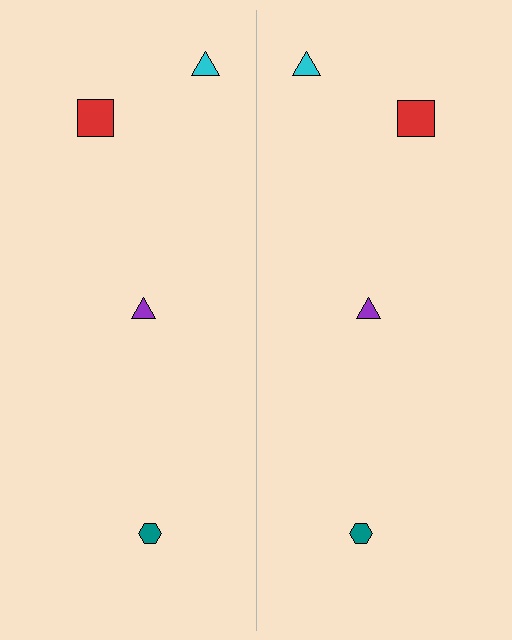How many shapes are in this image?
There are 8 shapes in this image.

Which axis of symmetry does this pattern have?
The pattern has a vertical axis of symmetry running through the center of the image.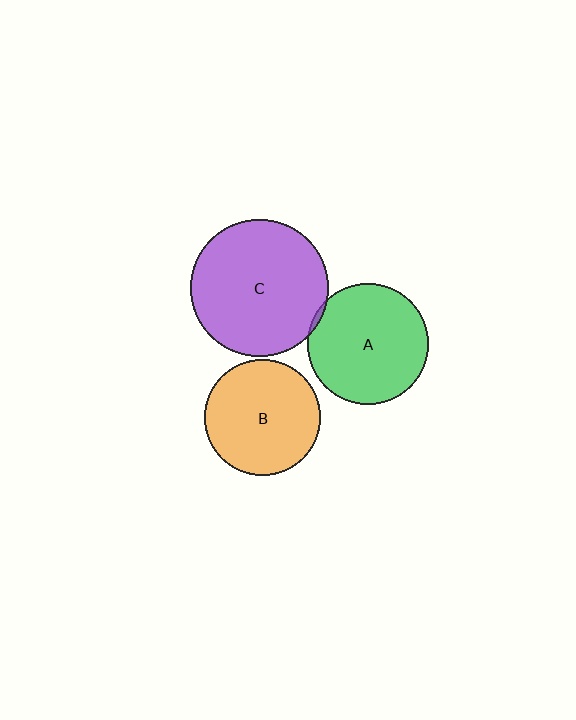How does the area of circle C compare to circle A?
Approximately 1.3 times.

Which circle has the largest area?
Circle C (purple).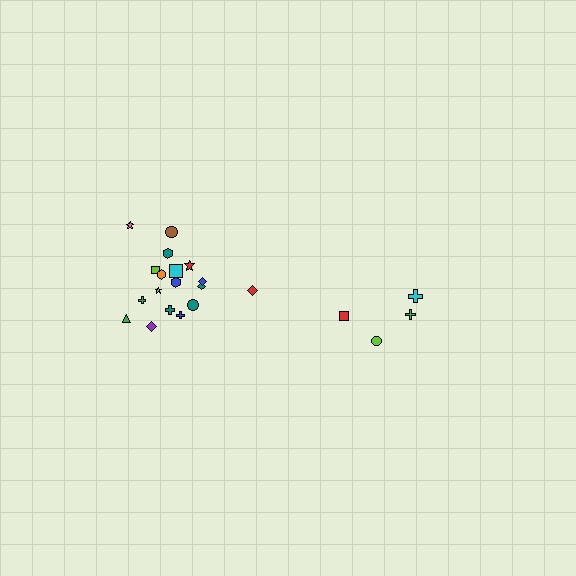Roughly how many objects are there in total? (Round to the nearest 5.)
Roughly 20 objects in total.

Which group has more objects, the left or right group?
The left group.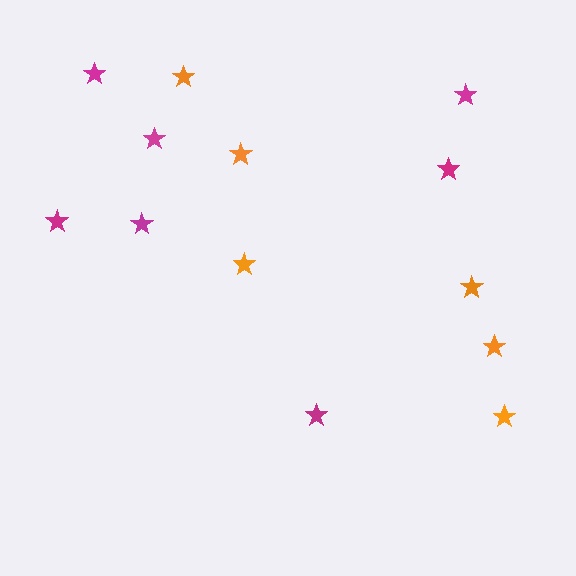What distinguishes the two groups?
There are 2 groups: one group of magenta stars (7) and one group of orange stars (6).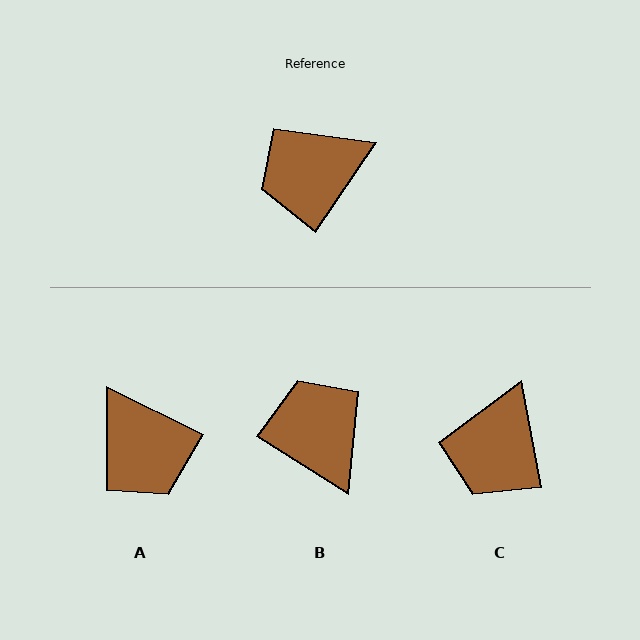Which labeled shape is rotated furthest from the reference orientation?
A, about 98 degrees away.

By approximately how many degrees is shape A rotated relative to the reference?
Approximately 98 degrees counter-clockwise.